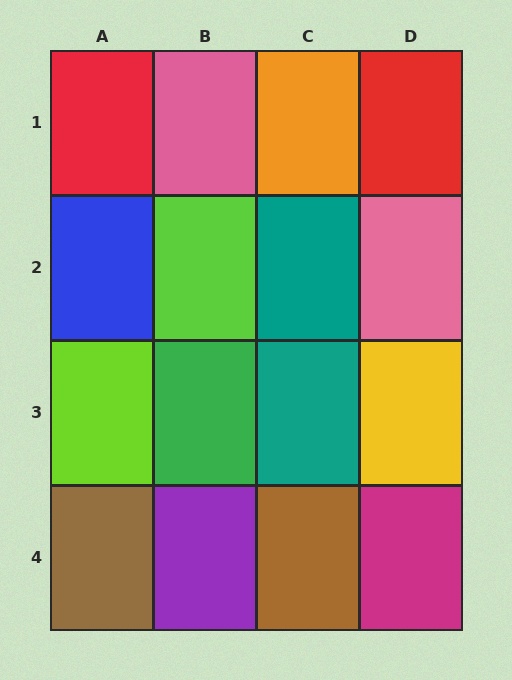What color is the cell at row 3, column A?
Lime.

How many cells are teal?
2 cells are teal.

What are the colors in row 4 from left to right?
Brown, purple, brown, magenta.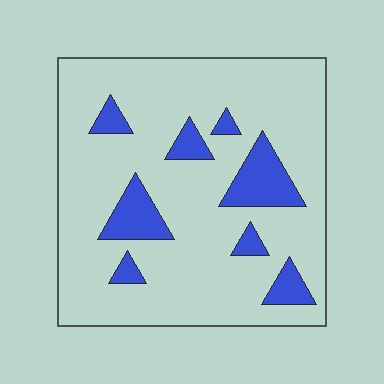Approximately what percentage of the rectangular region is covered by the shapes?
Approximately 15%.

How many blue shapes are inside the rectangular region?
8.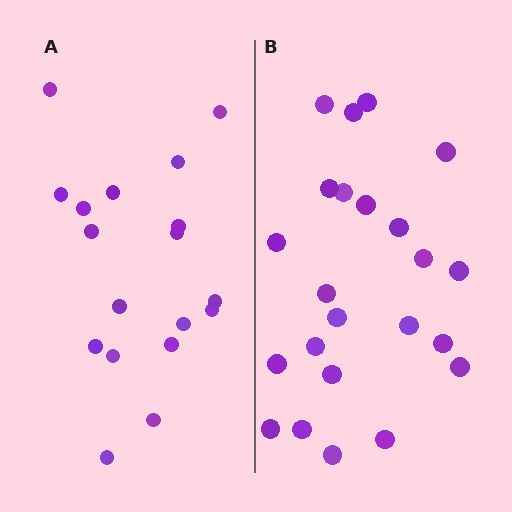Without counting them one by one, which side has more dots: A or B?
Region B (the right region) has more dots.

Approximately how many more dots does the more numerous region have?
Region B has about 5 more dots than region A.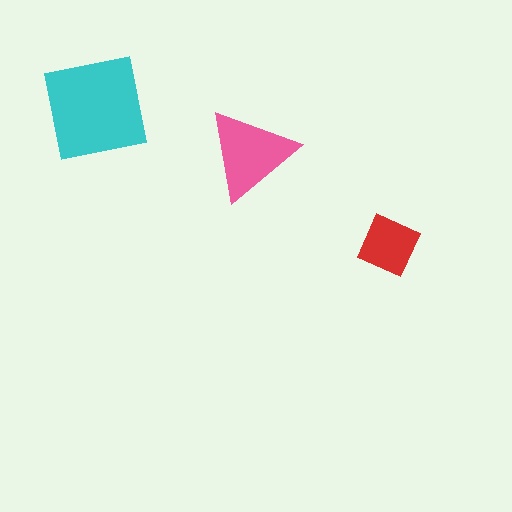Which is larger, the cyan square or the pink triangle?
The cyan square.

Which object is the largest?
The cyan square.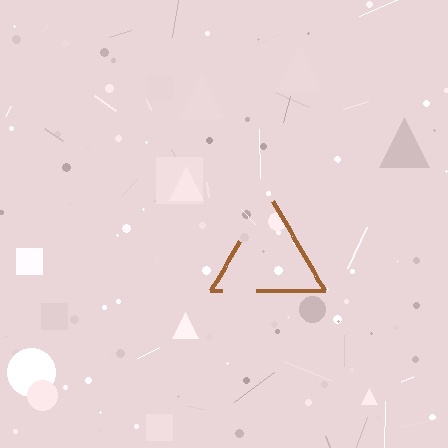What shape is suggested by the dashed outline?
The dashed outline suggests a triangle.